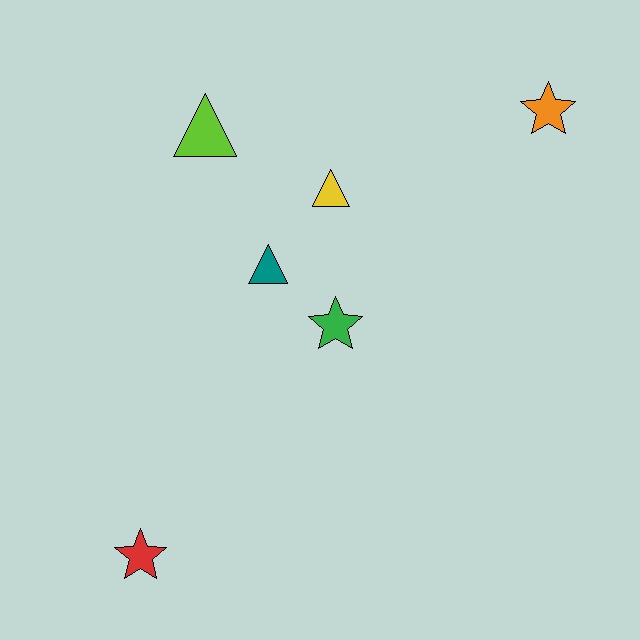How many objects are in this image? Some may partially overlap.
There are 6 objects.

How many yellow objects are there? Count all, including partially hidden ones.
There is 1 yellow object.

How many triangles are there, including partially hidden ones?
There are 3 triangles.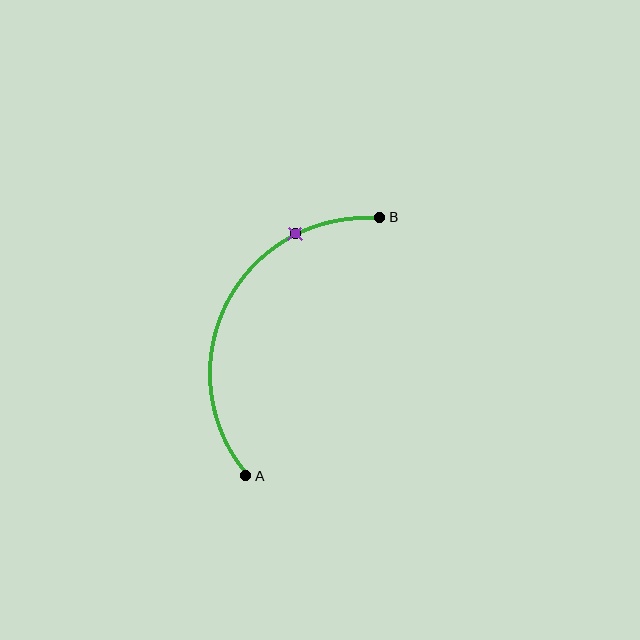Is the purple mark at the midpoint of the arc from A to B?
No. The purple mark lies on the arc but is closer to endpoint B. The arc midpoint would be at the point on the curve equidistant along the arc from both A and B.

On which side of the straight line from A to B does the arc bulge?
The arc bulges to the left of the straight line connecting A and B.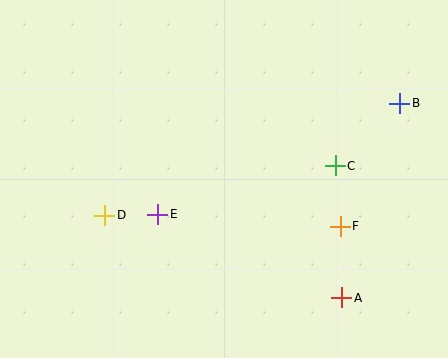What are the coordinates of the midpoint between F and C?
The midpoint between F and C is at (338, 196).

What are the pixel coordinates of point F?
Point F is at (340, 226).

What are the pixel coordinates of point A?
Point A is at (342, 298).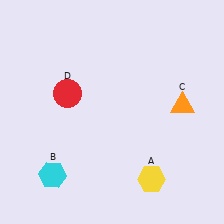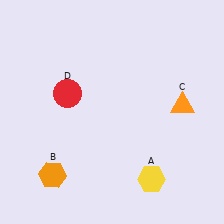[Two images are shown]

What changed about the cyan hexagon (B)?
In Image 1, B is cyan. In Image 2, it changed to orange.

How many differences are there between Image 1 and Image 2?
There is 1 difference between the two images.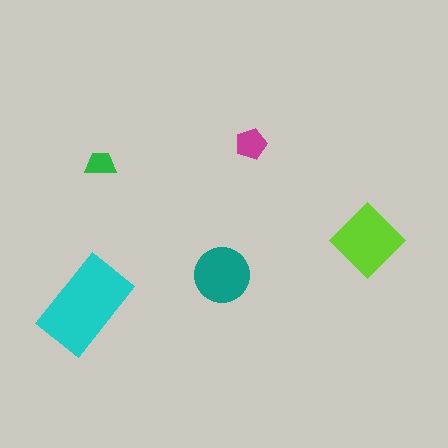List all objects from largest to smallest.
The cyan rectangle, the lime diamond, the teal circle, the magenta pentagon, the green trapezoid.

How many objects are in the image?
There are 5 objects in the image.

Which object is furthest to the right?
The lime diamond is rightmost.